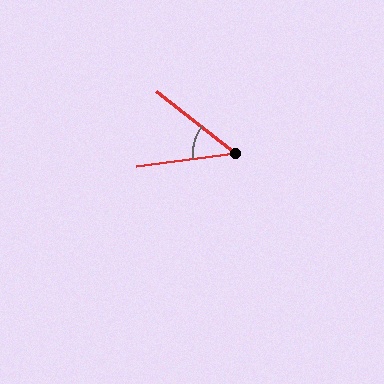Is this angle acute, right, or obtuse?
It is acute.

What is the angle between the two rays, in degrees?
Approximately 45 degrees.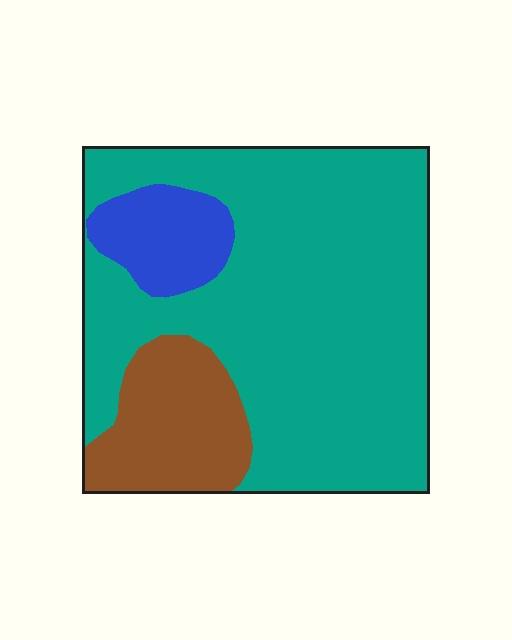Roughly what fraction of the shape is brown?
Brown covers roughly 15% of the shape.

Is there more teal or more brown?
Teal.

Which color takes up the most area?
Teal, at roughly 75%.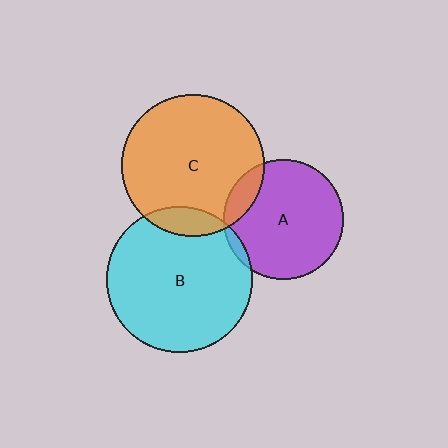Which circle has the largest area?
Circle B (cyan).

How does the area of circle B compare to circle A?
Approximately 1.5 times.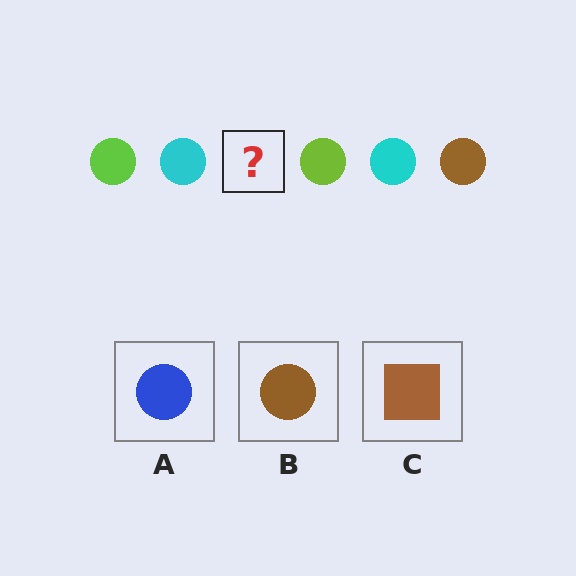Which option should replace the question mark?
Option B.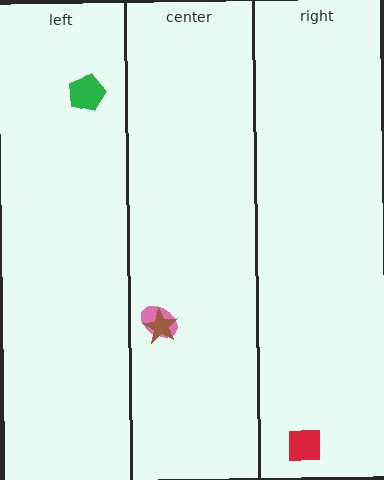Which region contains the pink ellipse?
The center region.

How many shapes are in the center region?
2.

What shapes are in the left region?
The green pentagon.